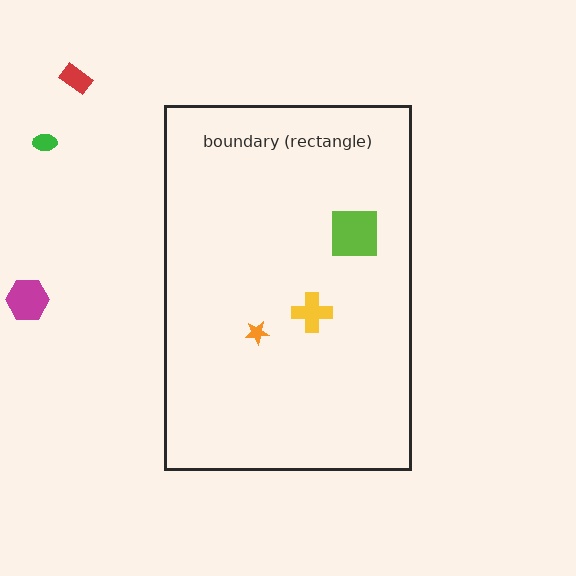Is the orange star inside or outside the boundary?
Inside.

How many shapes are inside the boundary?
3 inside, 3 outside.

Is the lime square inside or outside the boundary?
Inside.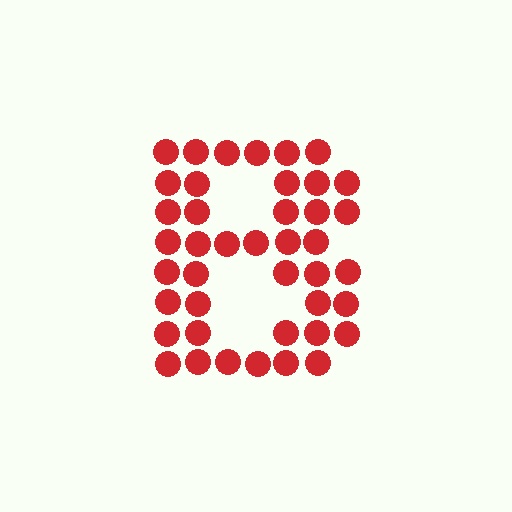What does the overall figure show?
The overall figure shows the letter B.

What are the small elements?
The small elements are circles.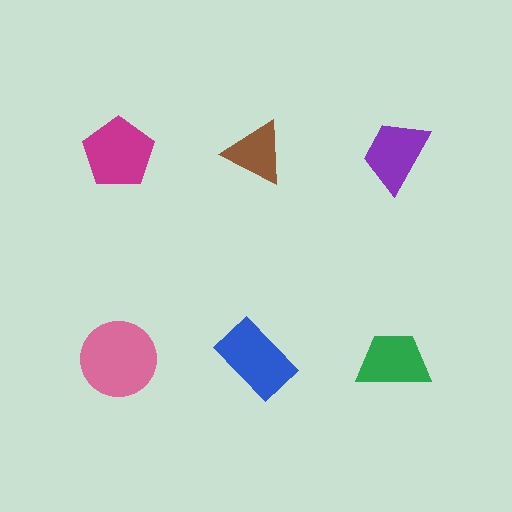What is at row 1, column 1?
A magenta pentagon.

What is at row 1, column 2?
A brown triangle.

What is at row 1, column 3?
A purple trapezoid.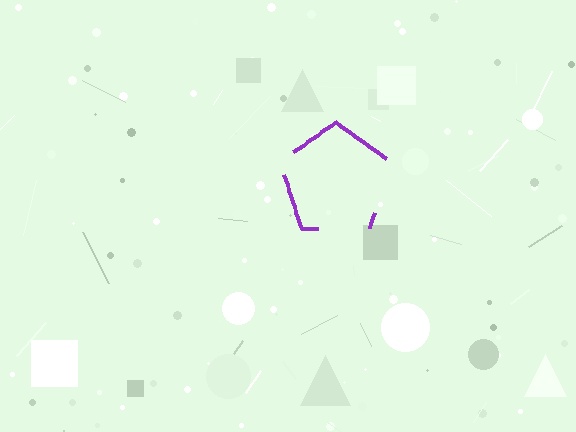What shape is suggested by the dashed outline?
The dashed outline suggests a pentagon.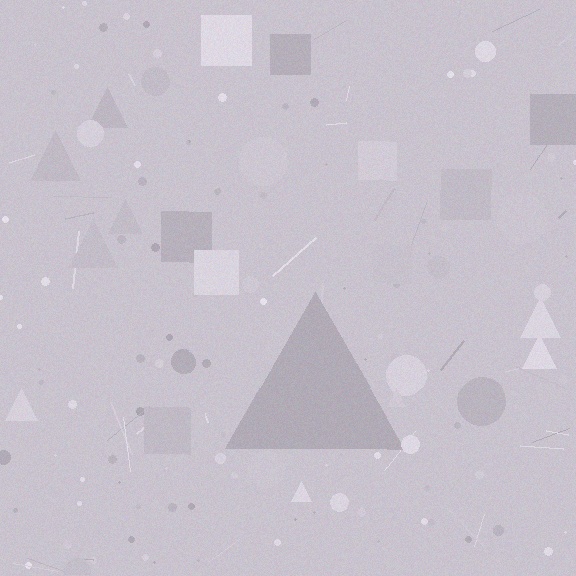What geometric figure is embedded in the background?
A triangle is embedded in the background.